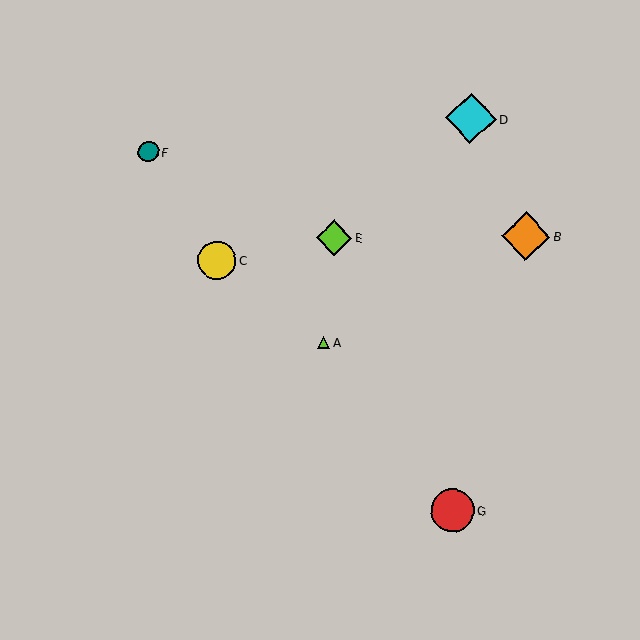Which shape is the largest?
The cyan diamond (labeled D) is the largest.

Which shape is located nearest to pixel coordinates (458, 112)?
The cyan diamond (labeled D) at (471, 119) is nearest to that location.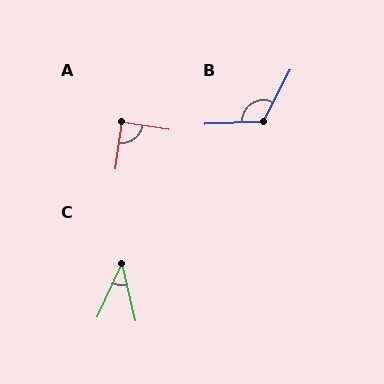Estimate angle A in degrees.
Approximately 89 degrees.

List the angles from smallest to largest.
C (38°), A (89°), B (119°).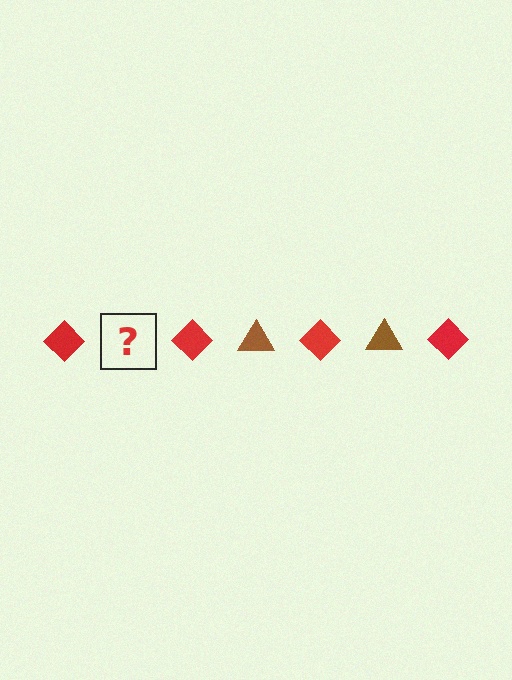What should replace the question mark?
The question mark should be replaced with a brown triangle.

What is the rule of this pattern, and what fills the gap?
The rule is that the pattern alternates between red diamond and brown triangle. The gap should be filled with a brown triangle.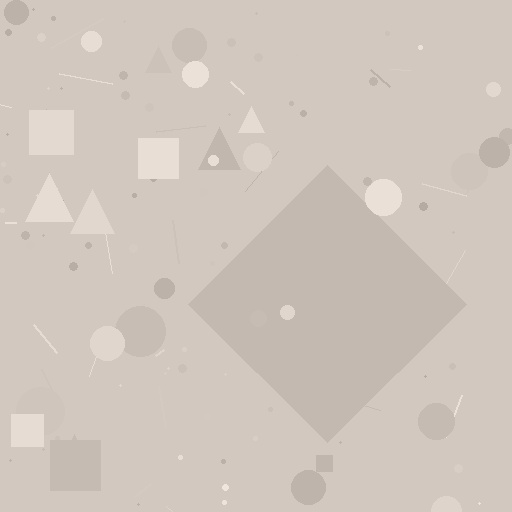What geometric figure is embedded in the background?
A diamond is embedded in the background.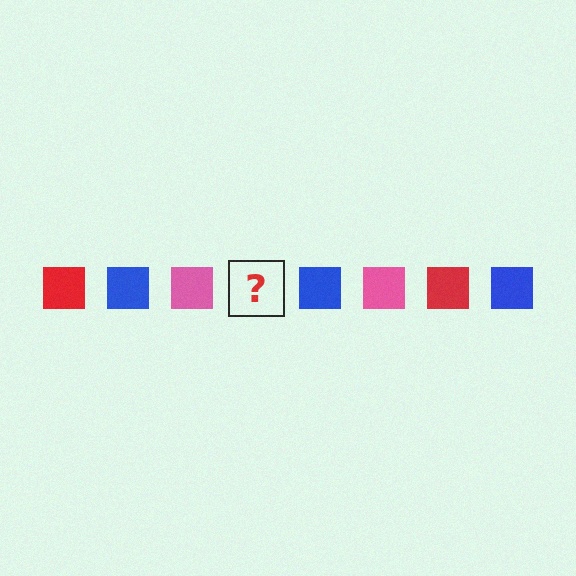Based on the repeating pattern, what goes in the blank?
The blank should be a red square.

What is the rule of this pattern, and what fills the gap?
The rule is that the pattern cycles through red, blue, pink squares. The gap should be filled with a red square.